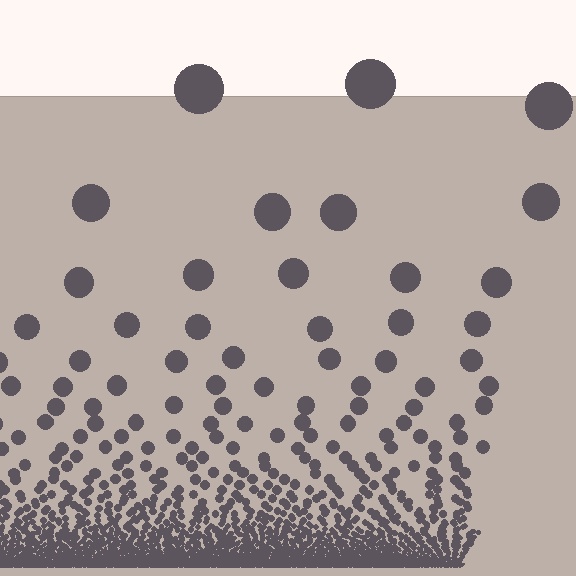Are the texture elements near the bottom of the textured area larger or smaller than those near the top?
Smaller. The gradient is inverted — elements near the bottom are smaller and denser.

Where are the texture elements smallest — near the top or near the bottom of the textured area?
Near the bottom.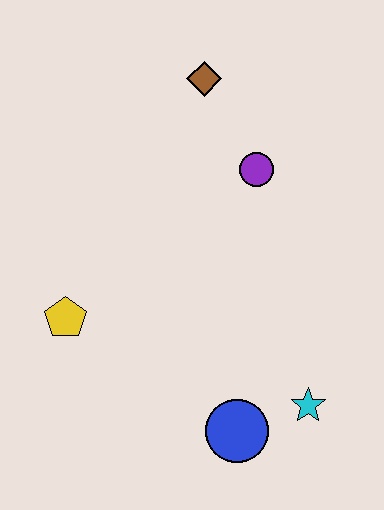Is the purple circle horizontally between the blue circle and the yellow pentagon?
No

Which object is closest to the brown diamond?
The purple circle is closest to the brown diamond.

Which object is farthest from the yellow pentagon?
The brown diamond is farthest from the yellow pentagon.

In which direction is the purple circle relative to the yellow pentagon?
The purple circle is to the right of the yellow pentagon.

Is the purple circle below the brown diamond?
Yes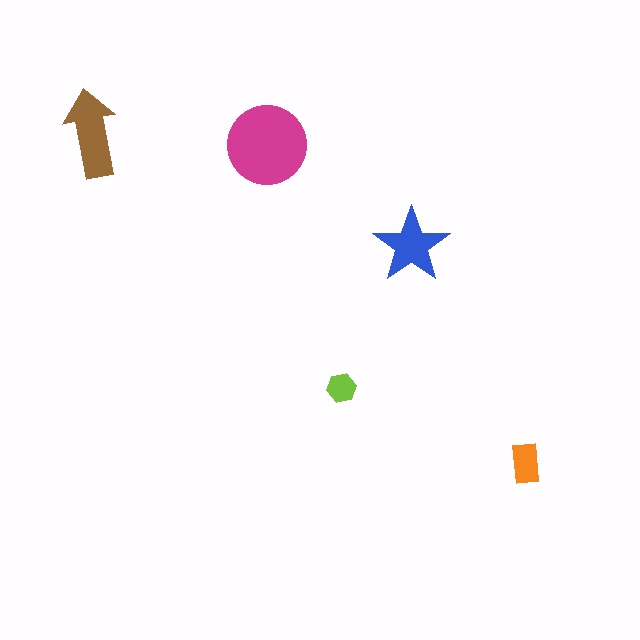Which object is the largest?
The magenta circle.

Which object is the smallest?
The lime hexagon.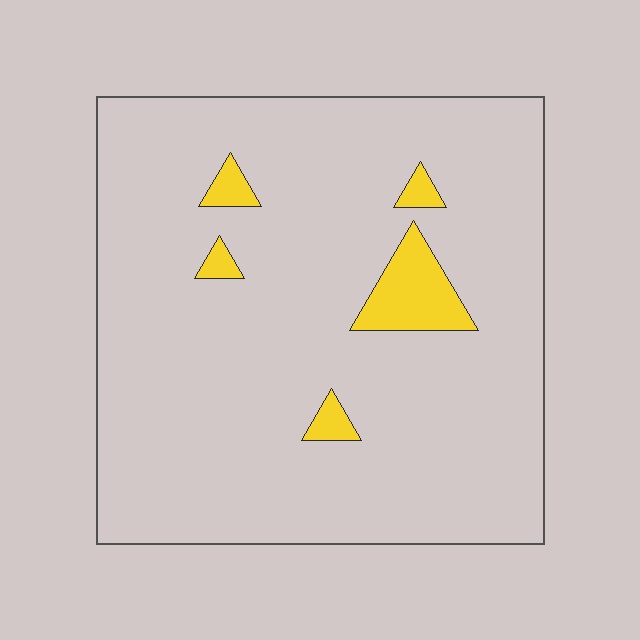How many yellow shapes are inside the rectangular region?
5.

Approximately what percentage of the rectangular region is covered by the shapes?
Approximately 5%.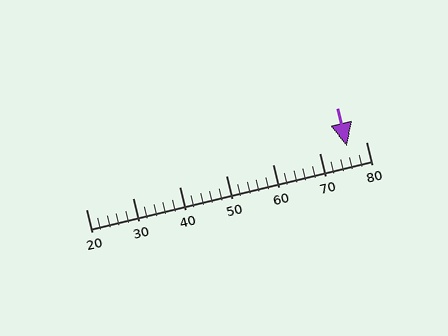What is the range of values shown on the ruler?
The ruler shows values from 20 to 80.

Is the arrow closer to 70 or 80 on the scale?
The arrow is closer to 80.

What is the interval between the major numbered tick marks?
The major tick marks are spaced 10 units apart.